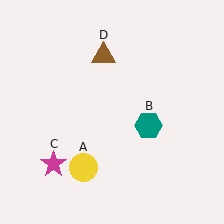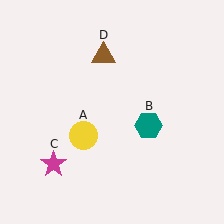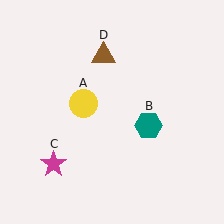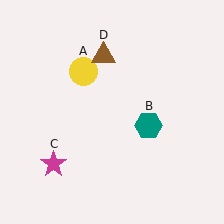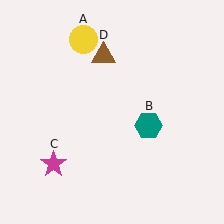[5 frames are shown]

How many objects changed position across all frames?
1 object changed position: yellow circle (object A).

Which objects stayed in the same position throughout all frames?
Teal hexagon (object B) and magenta star (object C) and brown triangle (object D) remained stationary.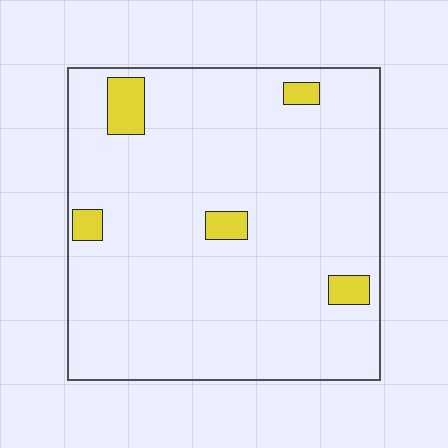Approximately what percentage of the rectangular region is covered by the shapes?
Approximately 5%.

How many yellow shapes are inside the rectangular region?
5.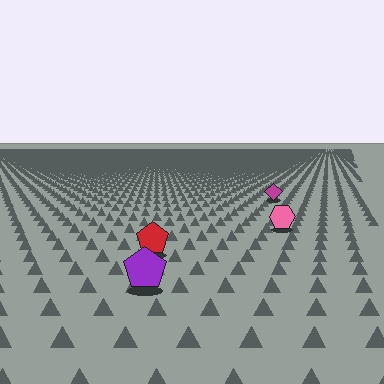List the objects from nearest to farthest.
From nearest to farthest: the purple pentagon, the red pentagon, the pink hexagon, the magenta diamond.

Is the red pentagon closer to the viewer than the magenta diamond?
Yes. The red pentagon is closer — you can tell from the texture gradient: the ground texture is coarser near it.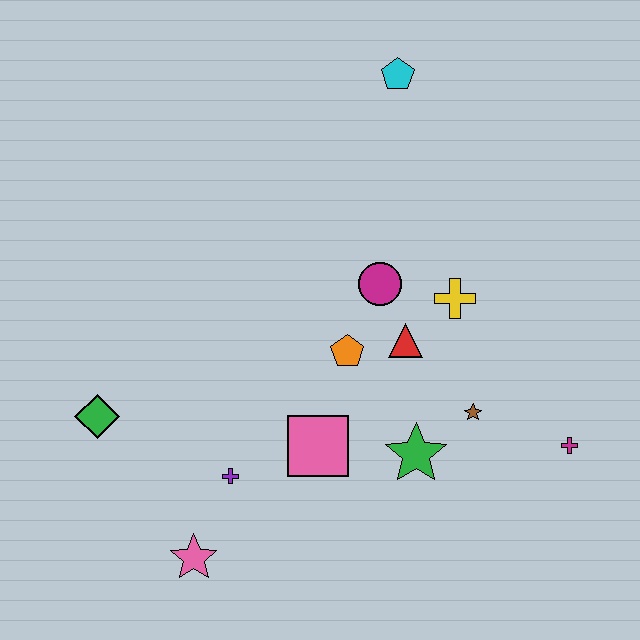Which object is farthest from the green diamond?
The magenta cross is farthest from the green diamond.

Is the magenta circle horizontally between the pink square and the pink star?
No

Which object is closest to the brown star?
The green star is closest to the brown star.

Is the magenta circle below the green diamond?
No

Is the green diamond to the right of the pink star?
No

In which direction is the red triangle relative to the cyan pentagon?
The red triangle is below the cyan pentagon.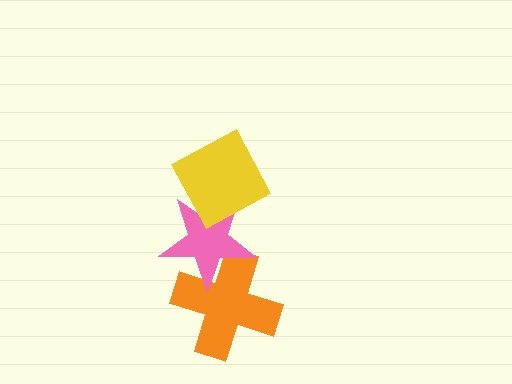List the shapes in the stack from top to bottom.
From top to bottom: the yellow diamond, the pink star, the orange cross.